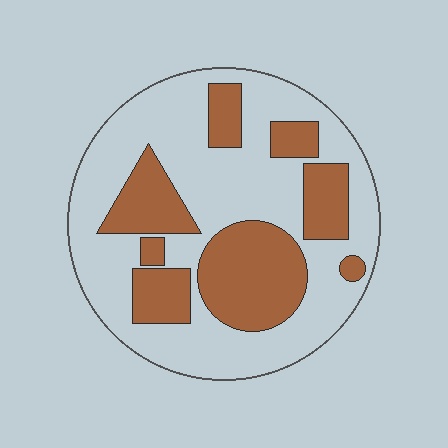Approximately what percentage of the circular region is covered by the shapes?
Approximately 35%.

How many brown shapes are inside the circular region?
8.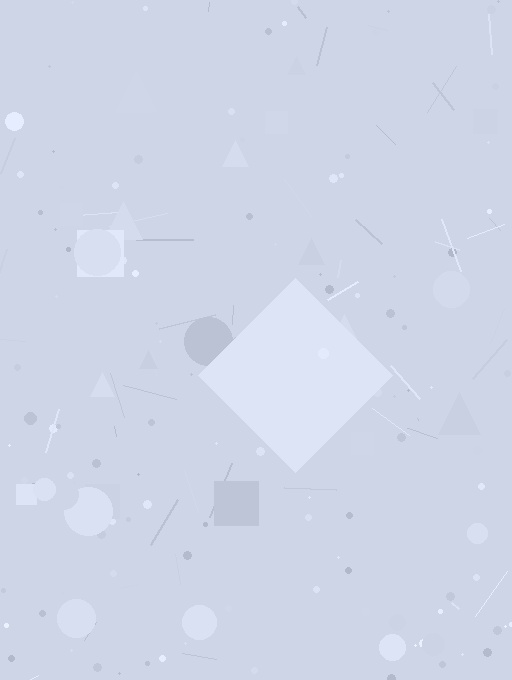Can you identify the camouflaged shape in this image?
The camouflaged shape is a diamond.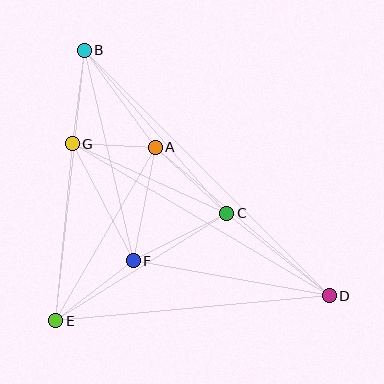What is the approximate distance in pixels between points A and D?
The distance between A and D is approximately 229 pixels.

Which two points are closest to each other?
Points A and G are closest to each other.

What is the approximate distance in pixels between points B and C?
The distance between B and C is approximately 217 pixels.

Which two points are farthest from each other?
Points B and D are farthest from each other.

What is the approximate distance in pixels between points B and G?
The distance between B and G is approximately 94 pixels.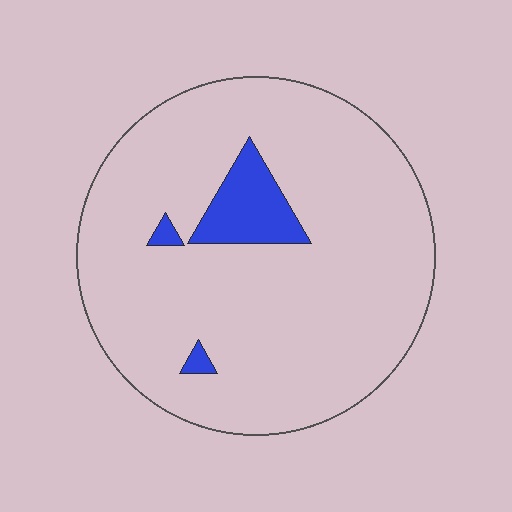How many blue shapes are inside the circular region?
3.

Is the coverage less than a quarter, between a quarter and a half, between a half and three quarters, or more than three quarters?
Less than a quarter.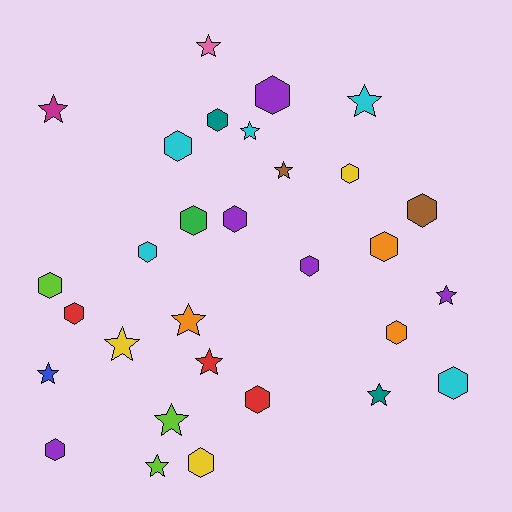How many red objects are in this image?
There are 3 red objects.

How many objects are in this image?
There are 30 objects.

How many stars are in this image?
There are 13 stars.